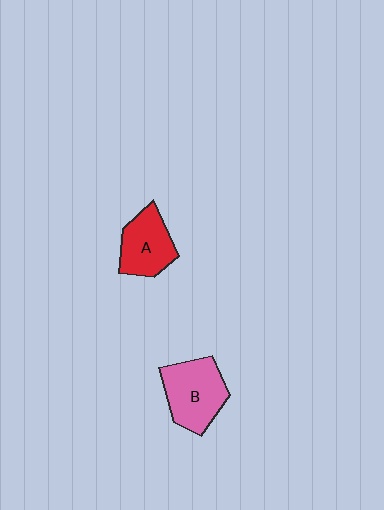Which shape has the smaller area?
Shape A (red).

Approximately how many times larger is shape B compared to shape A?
Approximately 1.2 times.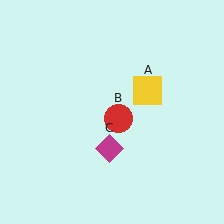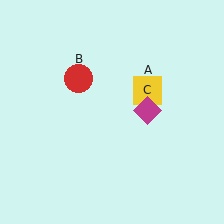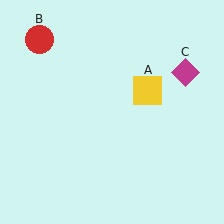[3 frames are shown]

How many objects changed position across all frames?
2 objects changed position: red circle (object B), magenta diamond (object C).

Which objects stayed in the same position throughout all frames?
Yellow square (object A) remained stationary.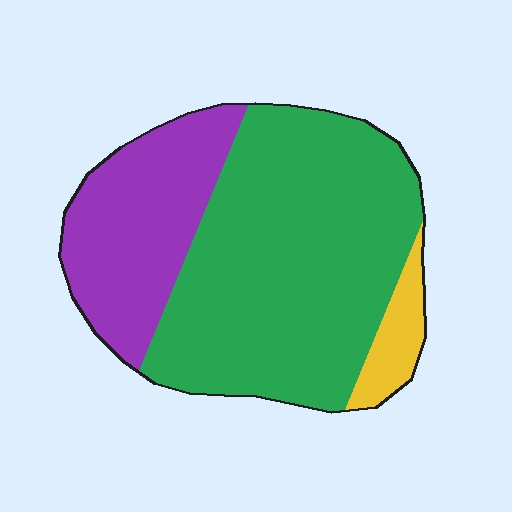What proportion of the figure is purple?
Purple covers around 30% of the figure.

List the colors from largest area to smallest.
From largest to smallest: green, purple, yellow.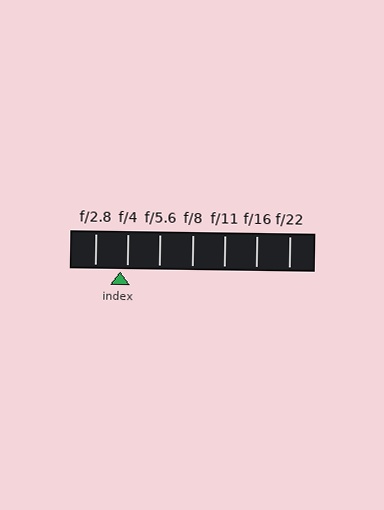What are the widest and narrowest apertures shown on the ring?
The widest aperture shown is f/2.8 and the narrowest is f/22.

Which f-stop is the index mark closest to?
The index mark is closest to f/4.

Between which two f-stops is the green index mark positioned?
The index mark is between f/2.8 and f/4.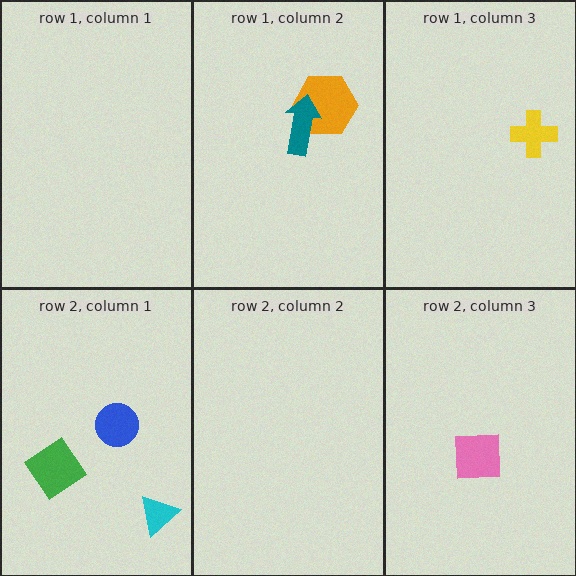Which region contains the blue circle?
The row 2, column 1 region.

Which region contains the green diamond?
The row 2, column 1 region.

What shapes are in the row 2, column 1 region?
The cyan triangle, the blue circle, the green diamond.